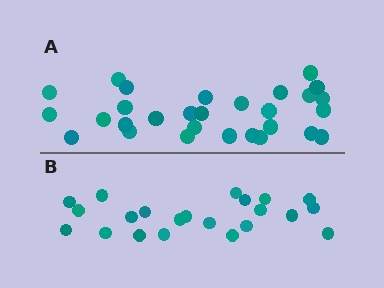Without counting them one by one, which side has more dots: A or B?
Region A (the top region) has more dots.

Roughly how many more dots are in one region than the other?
Region A has roughly 8 or so more dots than region B.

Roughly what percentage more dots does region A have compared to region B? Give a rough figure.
About 30% more.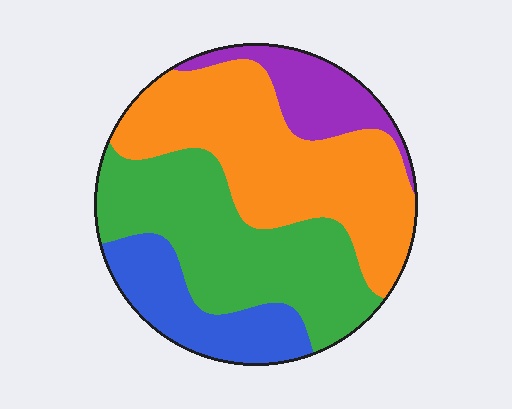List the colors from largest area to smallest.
From largest to smallest: orange, green, blue, purple.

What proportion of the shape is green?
Green covers 34% of the shape.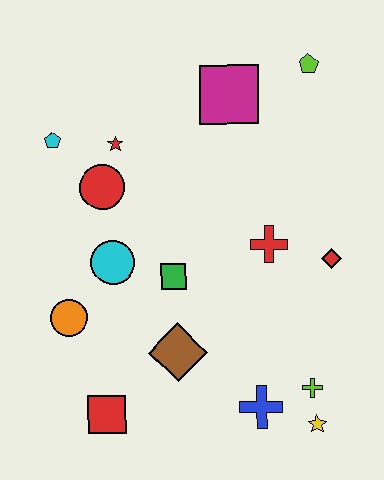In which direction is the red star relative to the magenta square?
The red star is to the left of the magenta square.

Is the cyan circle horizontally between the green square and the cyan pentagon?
Yes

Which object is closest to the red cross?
The red diamond is closest to the red cross.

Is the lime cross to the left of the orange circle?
No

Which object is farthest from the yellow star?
The cyan pentagon is farthest from the yellow star.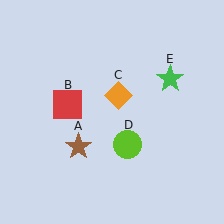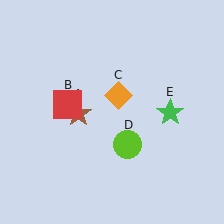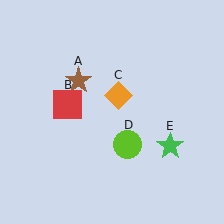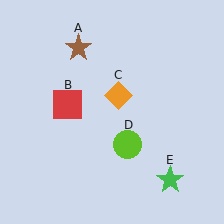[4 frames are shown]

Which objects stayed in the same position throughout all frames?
Red square (object B) and orange diamond (object C) and lime circle (object D) remained stationary.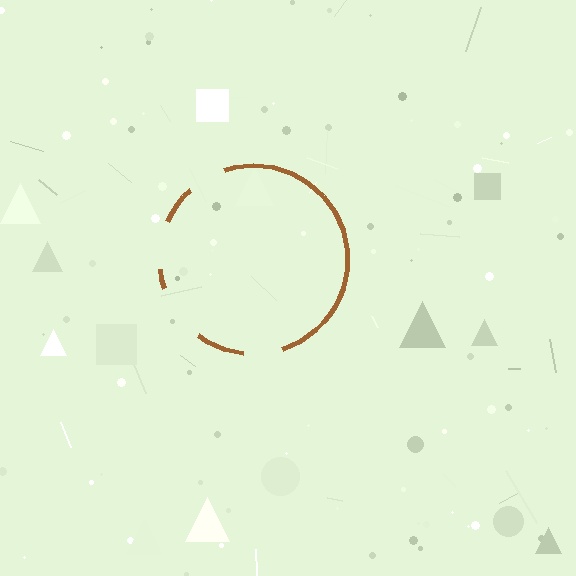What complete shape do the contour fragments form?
The contour fragments form a circle.